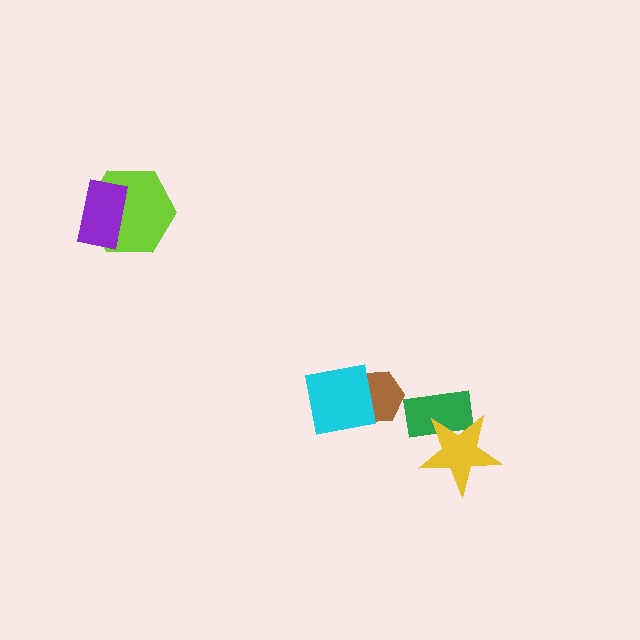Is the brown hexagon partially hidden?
Yes, it is partially covered by another shape.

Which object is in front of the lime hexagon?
The purple rectangle is in front of the lime hexagon.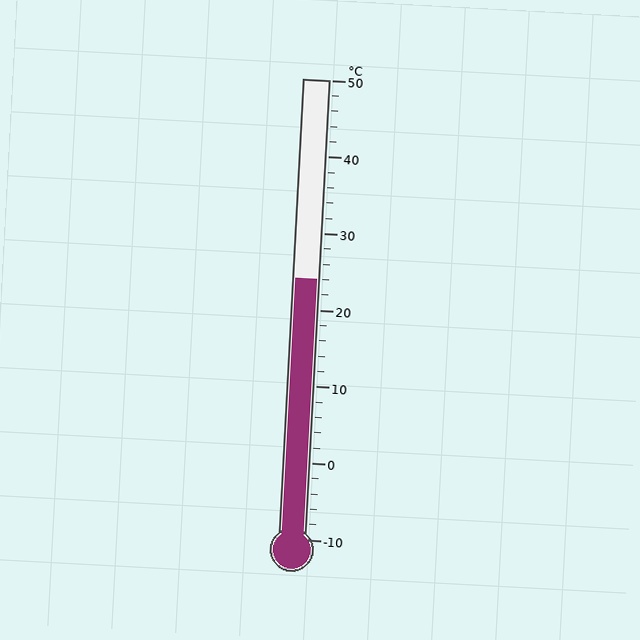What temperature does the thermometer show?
The thermometer shows approximately 24°C.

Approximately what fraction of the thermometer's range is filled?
The thermometer is filled to approximately 55% of its range.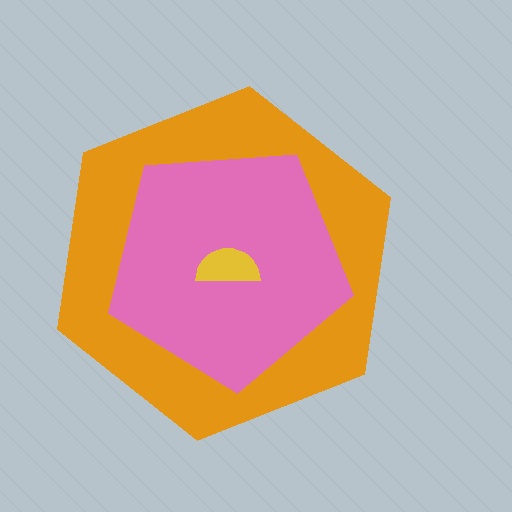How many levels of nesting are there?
3.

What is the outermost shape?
The orange hexagon.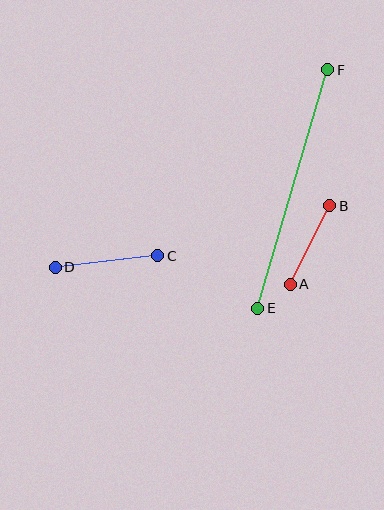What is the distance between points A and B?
The distance is approximately 88 pixels.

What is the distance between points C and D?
The distance is approximately 103 pixels.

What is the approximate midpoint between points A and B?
The midpoint is at approximately (310, 245) pixels.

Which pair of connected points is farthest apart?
Points E and F are farthest apart.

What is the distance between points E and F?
The distance is approximately 249 pixels.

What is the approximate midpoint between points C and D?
The midpoint is at approximately (107, 262) pixels.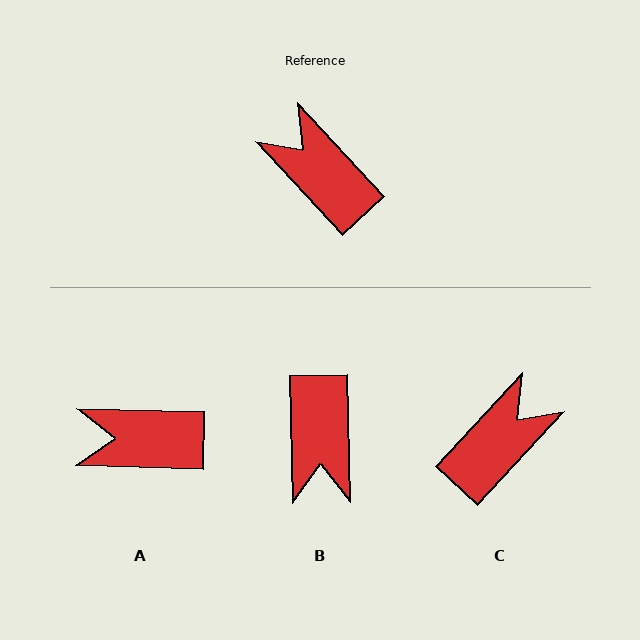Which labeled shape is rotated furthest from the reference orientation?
B, about 139 degrees away.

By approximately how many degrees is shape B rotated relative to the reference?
Approximately 139 degrees counter-clockwise.